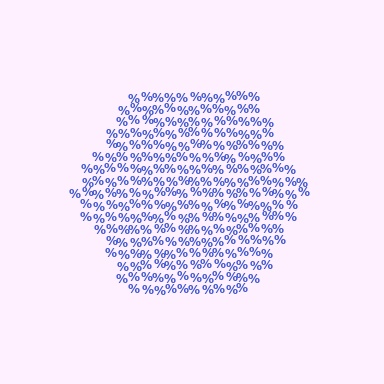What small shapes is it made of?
It is made of small percent signs.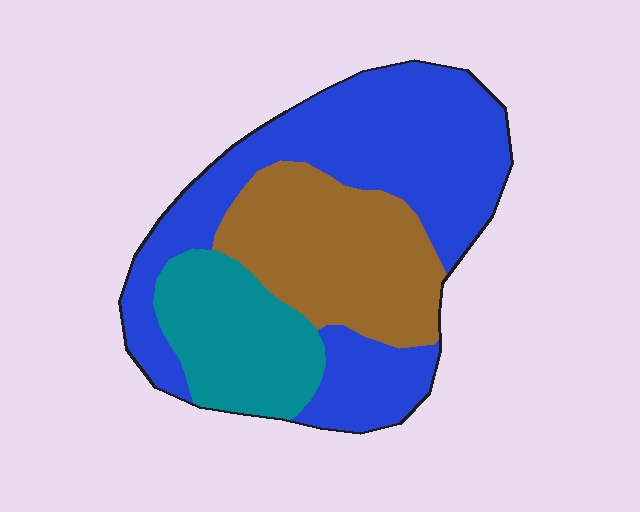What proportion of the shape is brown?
Brown takes up between a sixth and a third of the shape.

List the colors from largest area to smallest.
From largest to smallest: blue, brown, teal.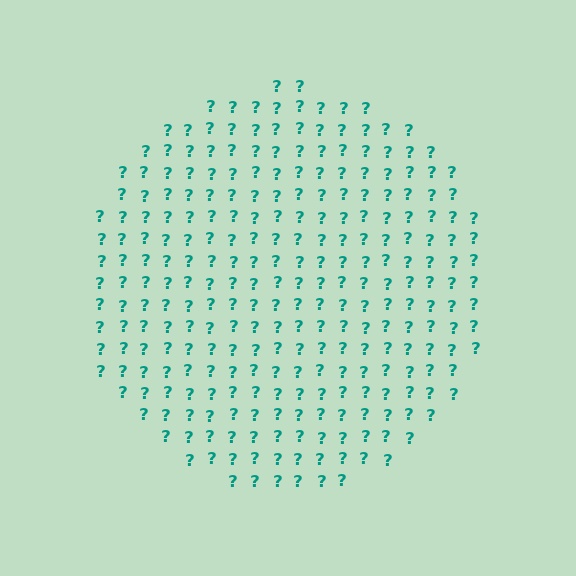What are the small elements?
The small elements are question marks.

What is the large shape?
The large shape is a circle.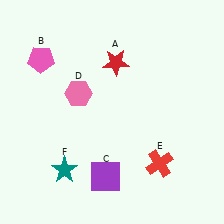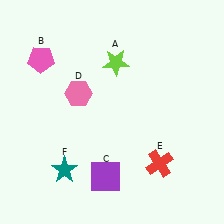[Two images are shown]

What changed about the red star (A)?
In Image 1, A is red. In Image 2, it changed to lime.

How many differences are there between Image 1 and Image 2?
There is 1 difference between the two images.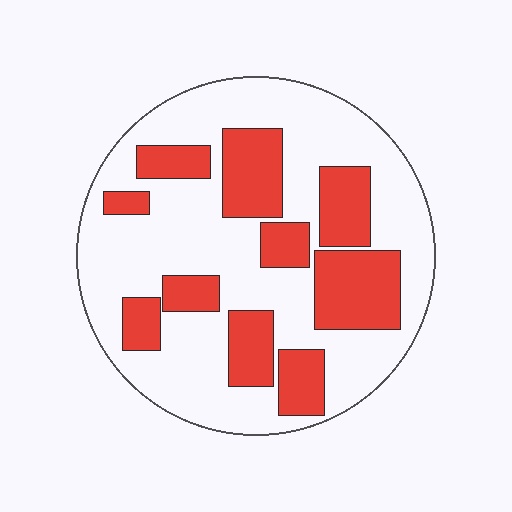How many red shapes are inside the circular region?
10.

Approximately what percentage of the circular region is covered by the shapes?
Approximately 35%.